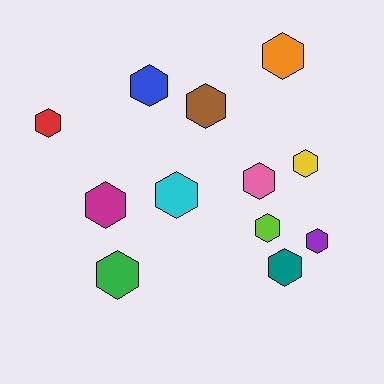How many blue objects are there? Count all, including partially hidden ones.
There is 1 blue object.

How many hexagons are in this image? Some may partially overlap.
There are 12 hexagons.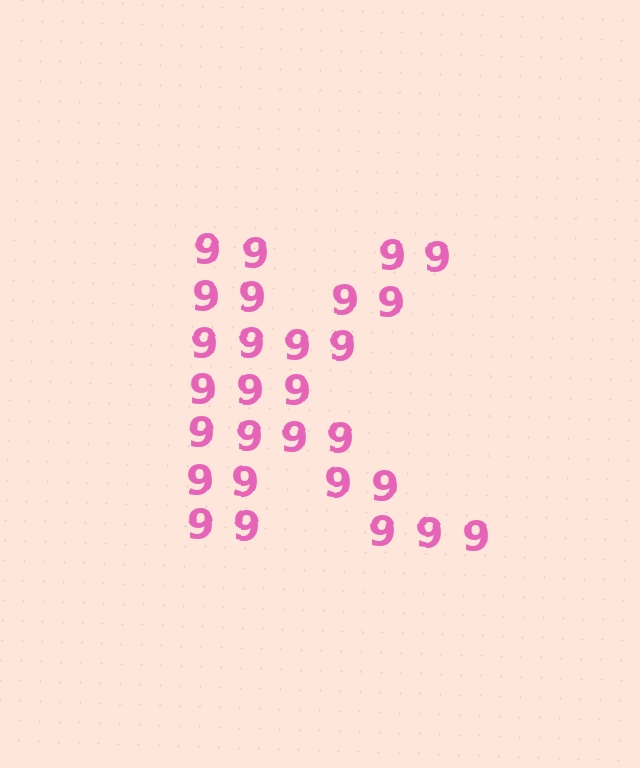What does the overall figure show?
The overall figure shows the letter K.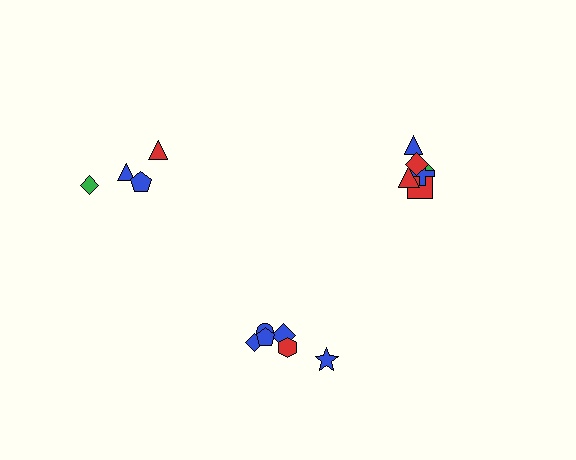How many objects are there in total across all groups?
There are 16 objects.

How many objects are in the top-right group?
There are 6 objects.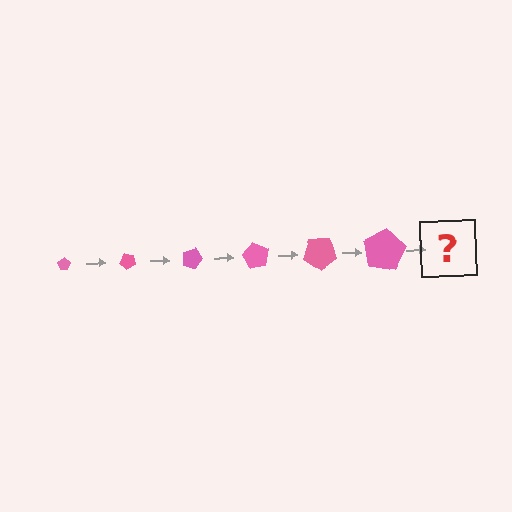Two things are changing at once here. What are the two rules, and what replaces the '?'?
The two rules are that the pentagon grows larger each step and it rotates 45 degrees each step. The '?' should be a pentagon, larger than the previous one and rotated 270 degrees from the start.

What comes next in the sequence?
The next element should be a pentagon, larger than the previous one and rotated 270 degrees from the start.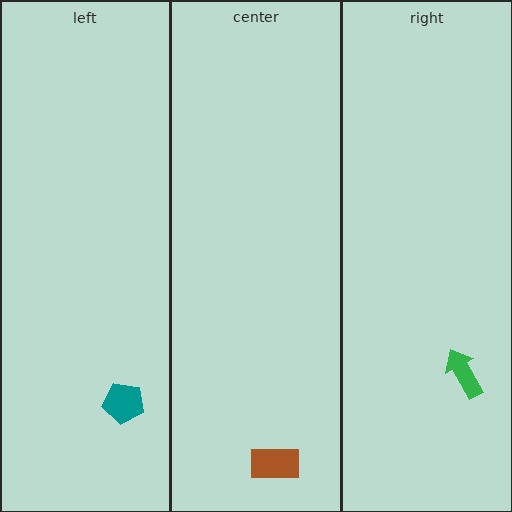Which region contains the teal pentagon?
The left region.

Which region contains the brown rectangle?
The center region.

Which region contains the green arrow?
The right region.